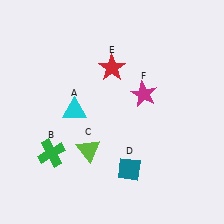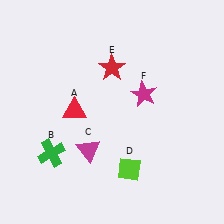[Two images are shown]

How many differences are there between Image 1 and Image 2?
There are 3 differences between the two images.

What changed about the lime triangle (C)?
In Image 1, C is lime. In Image 2, it changed to magenta.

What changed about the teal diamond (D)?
In Image 1, D is teal. In Image 2, it changed to lime.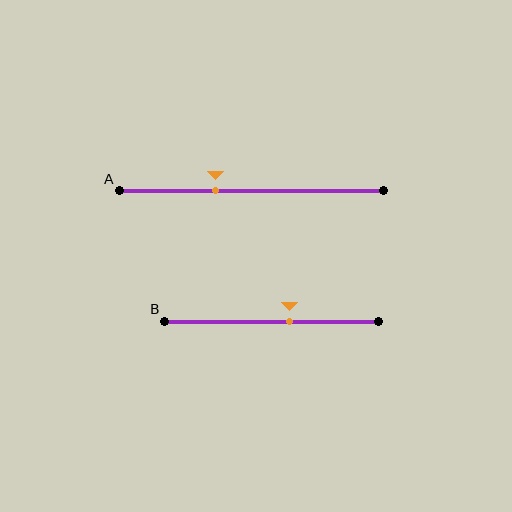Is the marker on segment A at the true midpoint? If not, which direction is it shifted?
No, the marker on segment A is shifted to the left by about 14% of the segment length.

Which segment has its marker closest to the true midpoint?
Segment B has its marker closest to the true midpoint.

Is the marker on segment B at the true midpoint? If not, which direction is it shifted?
No, the marker on segment B is shifted to the right by about 8% of the segment length.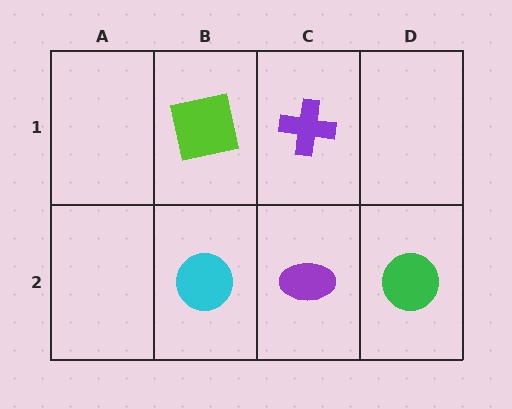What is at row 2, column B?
A cyan circle.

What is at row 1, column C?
A purple cross.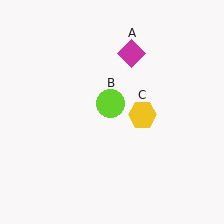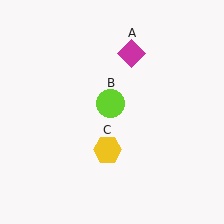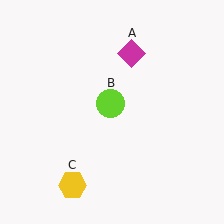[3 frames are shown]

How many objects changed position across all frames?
1 object changed position: yellow hexagon (object C).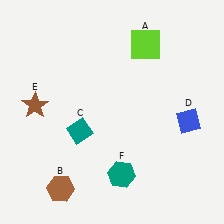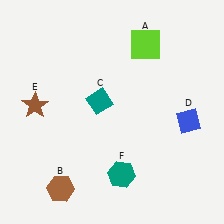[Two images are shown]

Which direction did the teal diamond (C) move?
The teal diamond (C) moved up.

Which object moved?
The teal diamond (C) moved up.